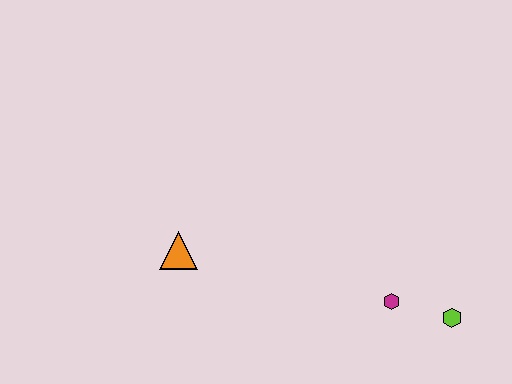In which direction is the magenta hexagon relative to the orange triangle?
The magenta hexagon is to the right of the orange triangle.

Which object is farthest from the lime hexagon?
The orange triangle is farthest from the lime hexagon.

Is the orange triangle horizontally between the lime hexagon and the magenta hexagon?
No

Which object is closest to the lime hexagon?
The magenta hexagon is closest to the lime hexagon.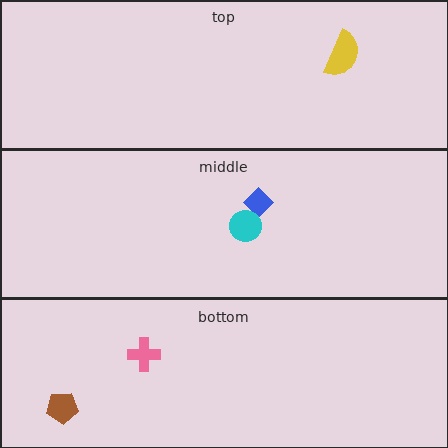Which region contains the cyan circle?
The middle region.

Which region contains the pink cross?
The bottom region.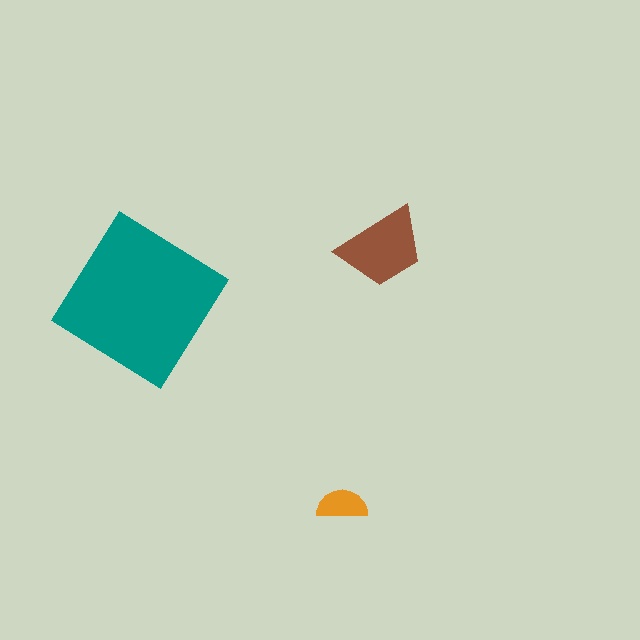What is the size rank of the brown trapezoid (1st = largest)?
2nd.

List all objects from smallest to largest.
The orange semicircle, the brown trapezoid, the teal diamond.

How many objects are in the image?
There are 3 objects in the image.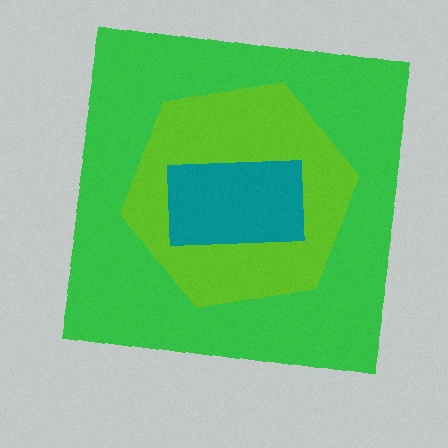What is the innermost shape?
The teal rectangle.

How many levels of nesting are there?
3.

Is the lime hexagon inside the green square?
Yes.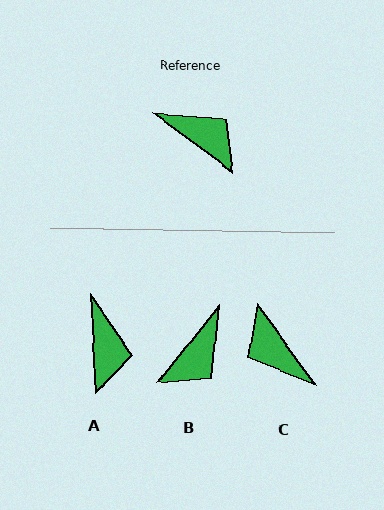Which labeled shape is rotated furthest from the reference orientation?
C, about 163 degrees away.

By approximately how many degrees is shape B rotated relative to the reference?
Approximately 92 degrees clockwise.